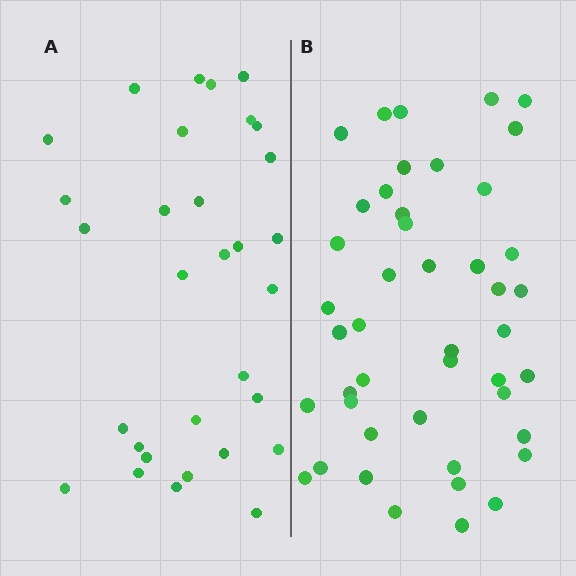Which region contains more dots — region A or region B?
Region B (the right region) has more dots.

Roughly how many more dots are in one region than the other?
Region B has approximately 15 more dots than region A.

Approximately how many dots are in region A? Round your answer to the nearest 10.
About 30 dots. (The exact count is 31, which rounds to 30.)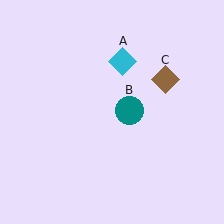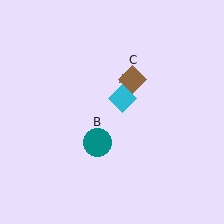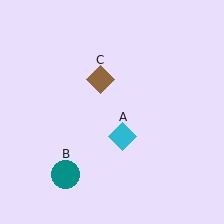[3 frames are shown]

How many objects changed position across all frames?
3 objects changed position: cyan diamond (object A), teal circle (object B), brown diamond (object C).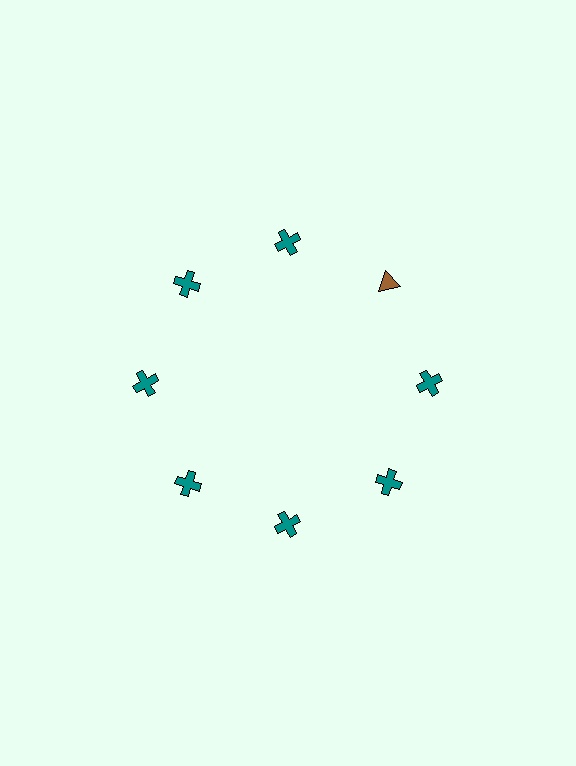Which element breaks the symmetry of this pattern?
The brown triangle at roughly the 2 o'clock position breaks the symmetry. All other shapes are teal crosses.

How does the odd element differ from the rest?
It differs in both color (brown instead of teal) and shape (triangle instead of cross).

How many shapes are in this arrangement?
There are 8 shapes arranged in a ring pattern.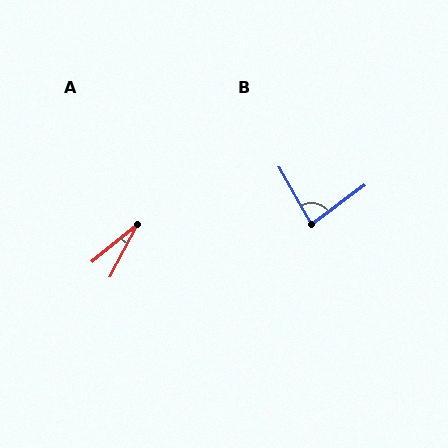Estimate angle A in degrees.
Approximately 23 degrees.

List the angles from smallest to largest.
A (23°), B (83°).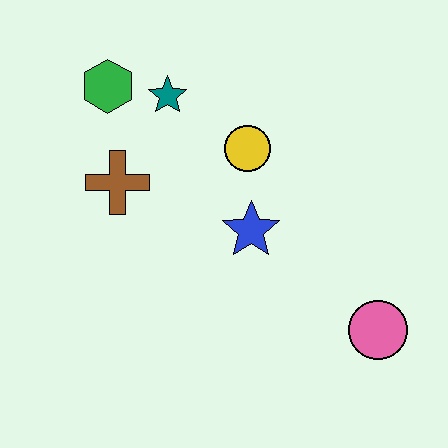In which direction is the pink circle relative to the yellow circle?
The pink circle is below the yellow circle.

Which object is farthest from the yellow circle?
The pink circle is farthest from the yellow circle.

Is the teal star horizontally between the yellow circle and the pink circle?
No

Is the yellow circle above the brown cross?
Yes